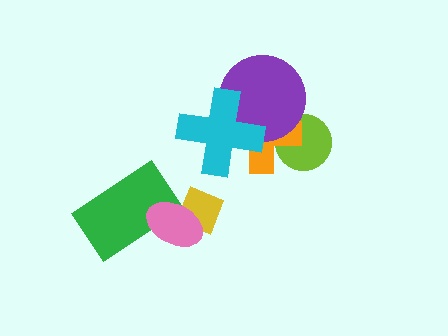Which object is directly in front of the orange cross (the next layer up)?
The purple circle is directly in front of the orange cross.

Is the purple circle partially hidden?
Yes, it is partially covered by another shape.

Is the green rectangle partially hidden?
Yes, it is partially covered by another shape.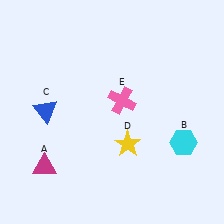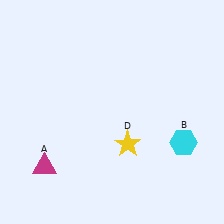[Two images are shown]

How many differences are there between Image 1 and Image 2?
There are 2 differences between the two images.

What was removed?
The blue triangle (C), the pink cross (E) were removed in Image 2.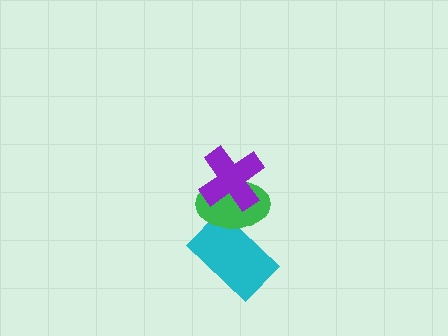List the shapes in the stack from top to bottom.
From top to bottom: the purple cross, the green ellipse, the cyan rectangle.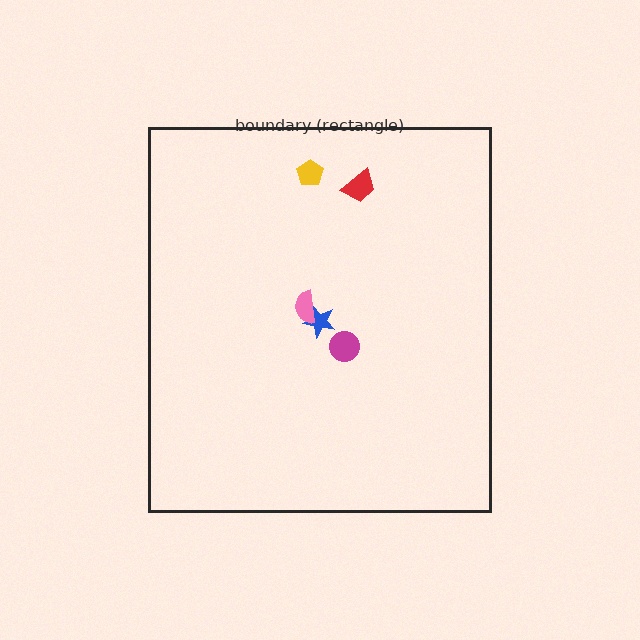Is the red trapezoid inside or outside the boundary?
Inside.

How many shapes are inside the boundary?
5 inside, 0 outside.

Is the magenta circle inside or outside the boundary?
Inside.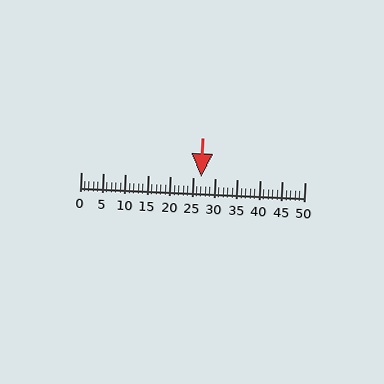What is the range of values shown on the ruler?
The ruler shows values from 0 to 50.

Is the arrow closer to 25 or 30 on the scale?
The arrow is closer to 25.